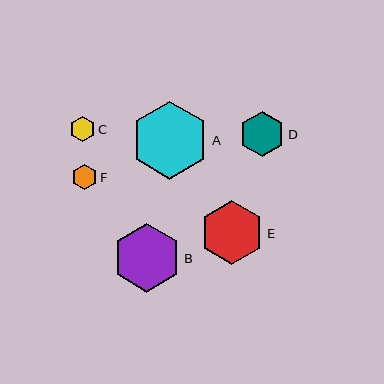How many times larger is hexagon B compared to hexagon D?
Hexagon B is approximately 1.5 times the size of hexagon D.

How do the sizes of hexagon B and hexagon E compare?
Hexagon B and hexagon E are approximately the same size.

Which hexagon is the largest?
Hexagon A is the largest with a size of approximately 78 pixels.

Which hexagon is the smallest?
Hexagon C is the smallest with a size of approximately 25 pixels.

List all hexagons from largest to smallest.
From largest to smallest: A, B, E, D, F, C.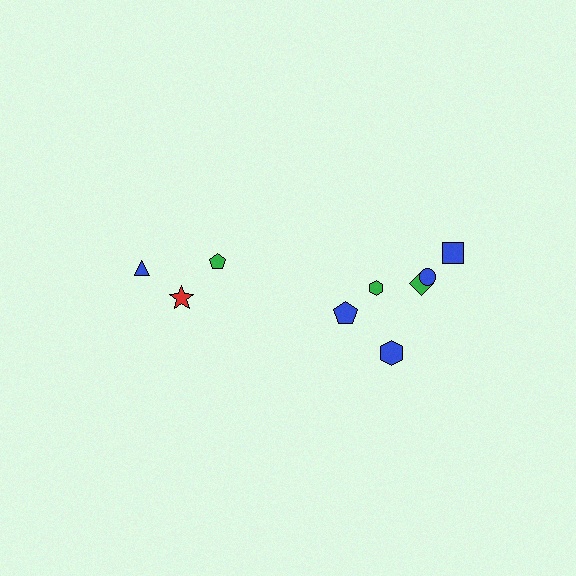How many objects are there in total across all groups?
There are 9 objects.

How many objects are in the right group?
There are 6 objects.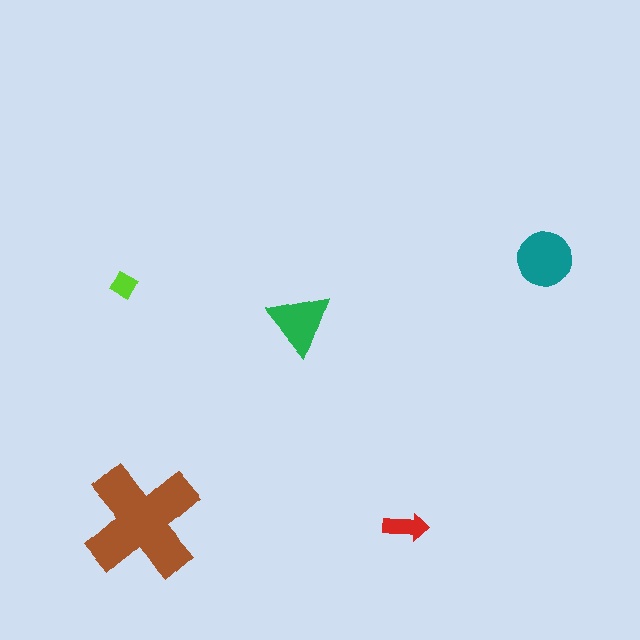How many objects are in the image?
There are 5 objects in the image.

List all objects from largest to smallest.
The brown cross, the teal circle, the green triangle, the red arrow, the lime diamond.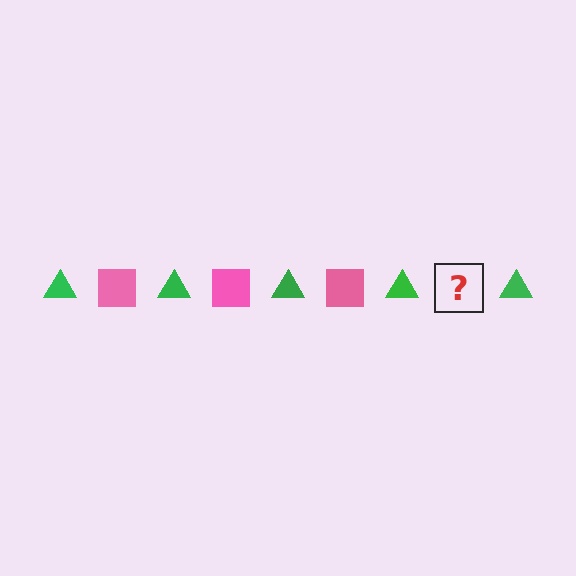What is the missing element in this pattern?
The missing element is a pink square.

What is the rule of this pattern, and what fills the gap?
The rule is that the pattern alternates between green triangle and pink square. The gap should be filled with a pink square.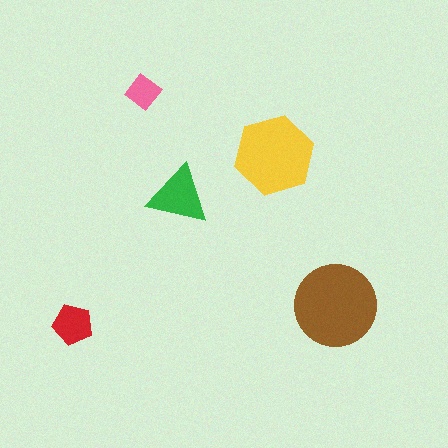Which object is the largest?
The brown circle.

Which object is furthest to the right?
The brown circle is rightmost.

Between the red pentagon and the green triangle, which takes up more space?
The green triangle.